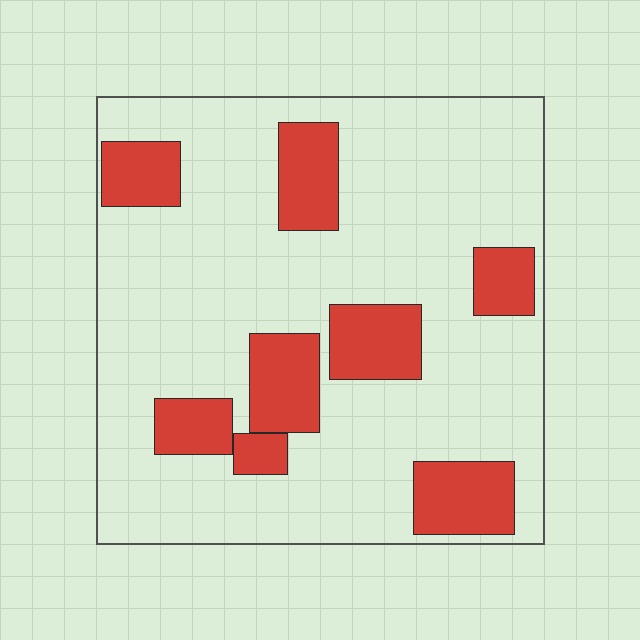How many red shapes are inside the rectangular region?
8.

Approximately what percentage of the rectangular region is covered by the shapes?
Approximately 20%.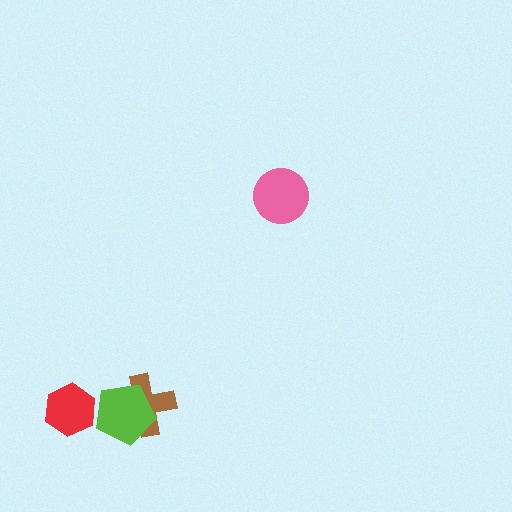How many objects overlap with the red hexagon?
0 objects overlap with the red hexagon.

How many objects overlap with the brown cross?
1 object overlaps with the brown cross.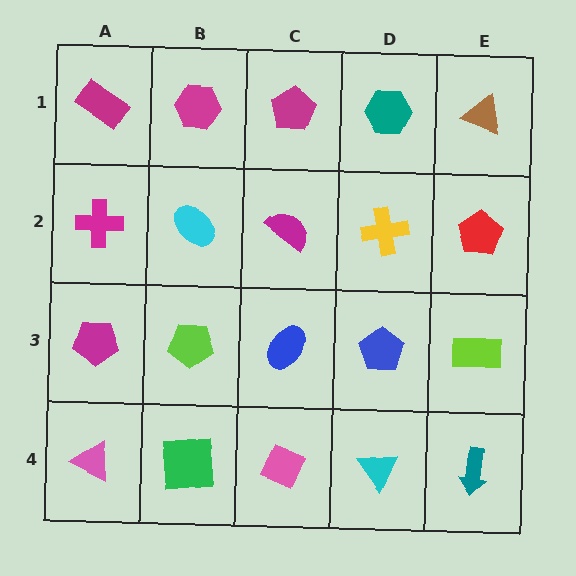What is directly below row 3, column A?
A pink triangle.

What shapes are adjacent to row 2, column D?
A teal hexagon (row 1, column D), a blue pentagon (row 3, column D), a magenta semicircle (row 2, column C), a red pentagon (row 2, column E).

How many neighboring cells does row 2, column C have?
4.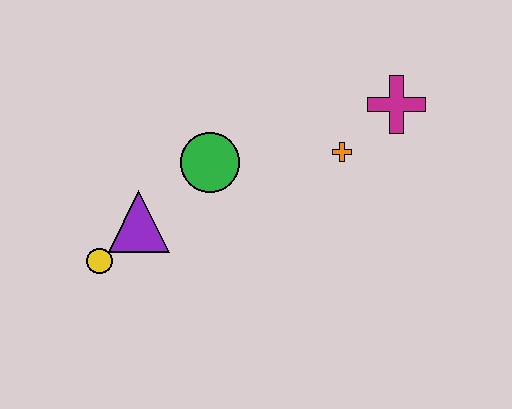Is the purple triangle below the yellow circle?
No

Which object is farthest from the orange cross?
The yellow circle is farthest from the orange cross.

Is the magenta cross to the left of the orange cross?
No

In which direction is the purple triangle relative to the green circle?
The purple triangle is to the left of the green circle.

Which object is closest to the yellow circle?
The purple triangle is closest to the yellow circle.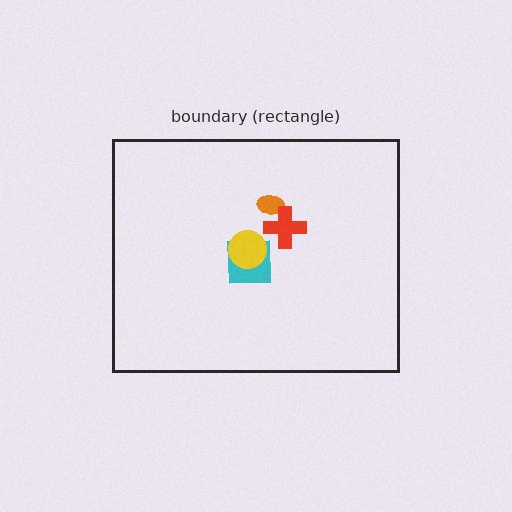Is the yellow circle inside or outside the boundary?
Inside.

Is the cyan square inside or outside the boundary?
Inside.